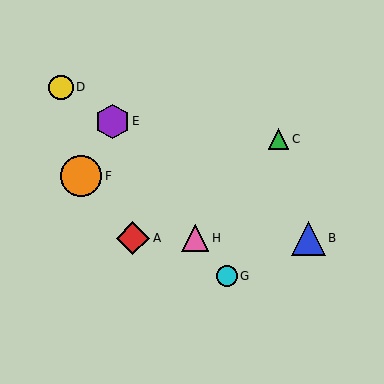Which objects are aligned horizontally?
Objects A, B, H are aligned horizontally.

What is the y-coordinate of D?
Object D is at y≈87.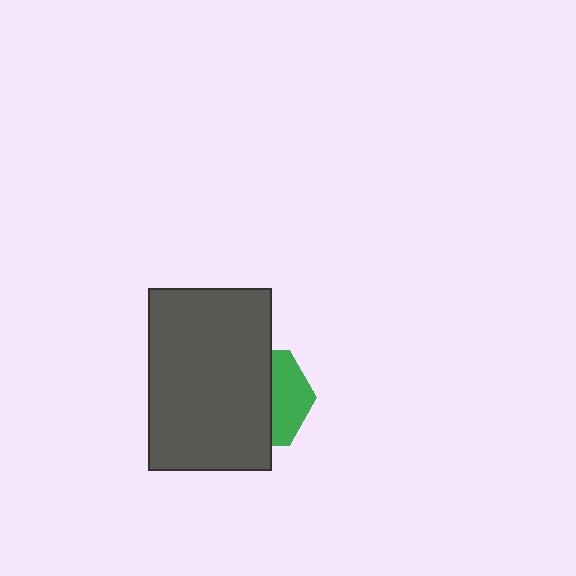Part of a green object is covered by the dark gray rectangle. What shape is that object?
It is a hexagon.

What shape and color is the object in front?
The object in front is a dark gray rectangle.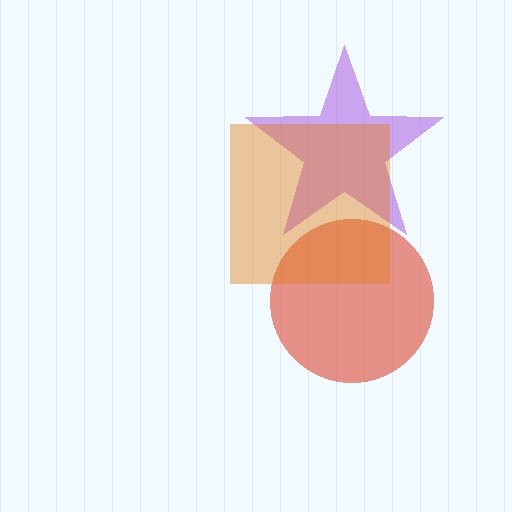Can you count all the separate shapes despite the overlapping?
Yes, there are 3 separate shapes.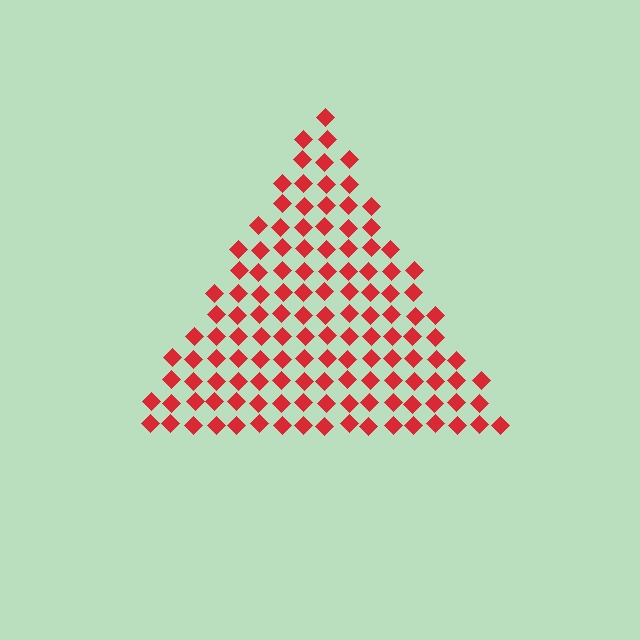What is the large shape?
The large shape is a triangle.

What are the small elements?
The small elements are diamonds.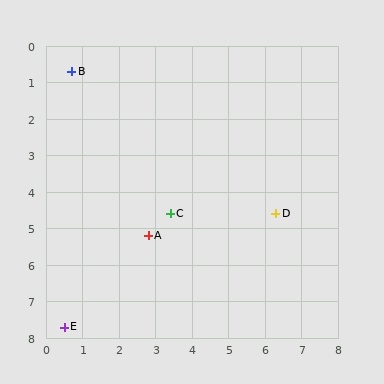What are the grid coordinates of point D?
Point D is at approximately (6.3, 4.6).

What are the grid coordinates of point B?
Point B is at approximately (0.7, 0.7).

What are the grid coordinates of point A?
Point A is at approximately (2.8, 5.2).